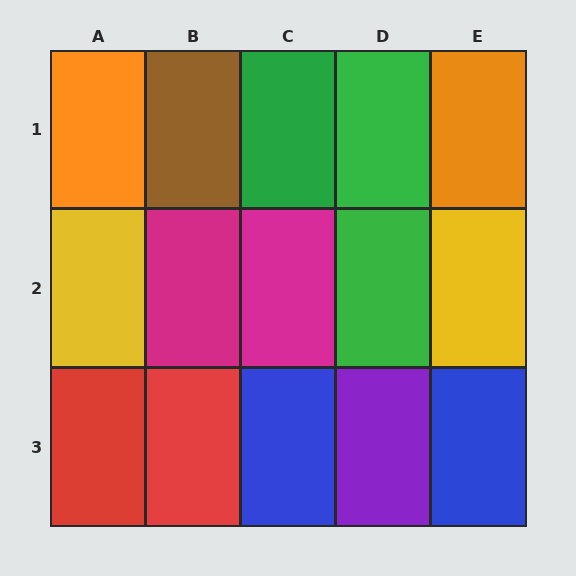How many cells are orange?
2 cells are orange.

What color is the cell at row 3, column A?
Red.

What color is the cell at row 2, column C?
Magenta.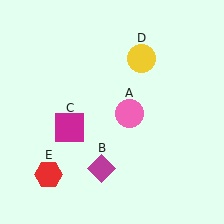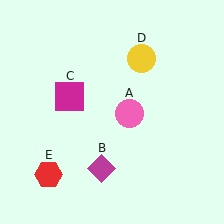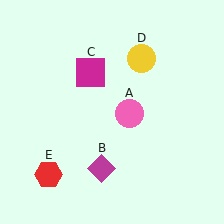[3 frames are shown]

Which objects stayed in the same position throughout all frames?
Pink circle (object A) and magenta diamond (object B) and yellow circle (object D) and red hexagon (object E) remained stationary.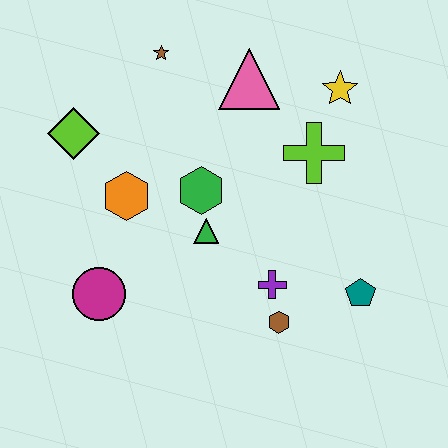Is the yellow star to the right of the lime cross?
Yes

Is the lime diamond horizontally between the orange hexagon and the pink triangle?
No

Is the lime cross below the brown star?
Yes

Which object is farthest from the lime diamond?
The teal pentagon is farthest from the lime diamond.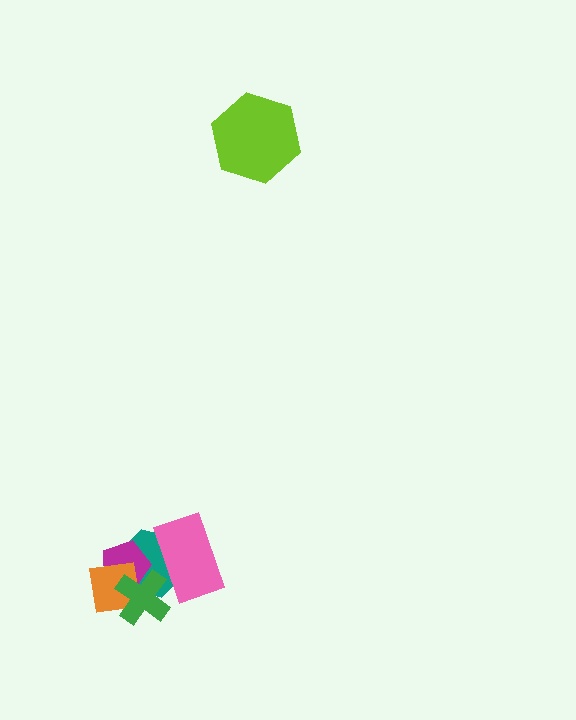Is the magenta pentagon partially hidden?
Yes, it is partially covered by another shape.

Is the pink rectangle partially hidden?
Yes, it is partially covered by another shape.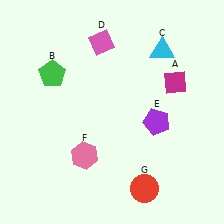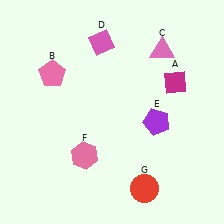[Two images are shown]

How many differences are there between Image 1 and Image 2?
There are 2 differences between the two images.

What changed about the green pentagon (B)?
In Image 1, B is green. In Image 2, it changed to pink.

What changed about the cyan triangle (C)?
In Image 1, C is cyan. In Image 2, it changed to pink.